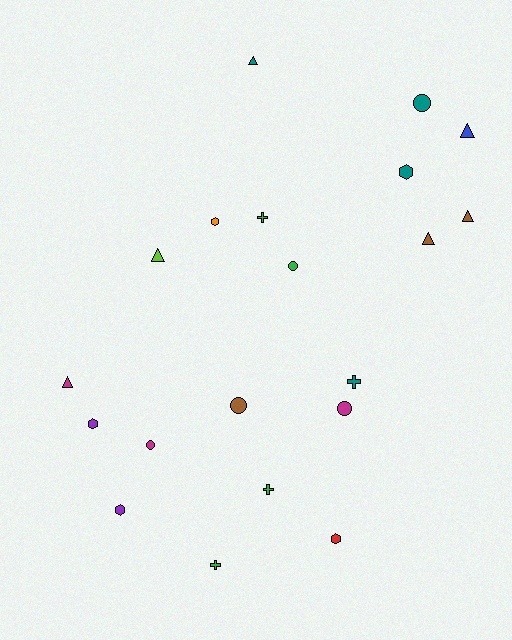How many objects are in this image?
There are 20 objects.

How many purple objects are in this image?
There are 2 purple objects.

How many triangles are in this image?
There are 6 triangles.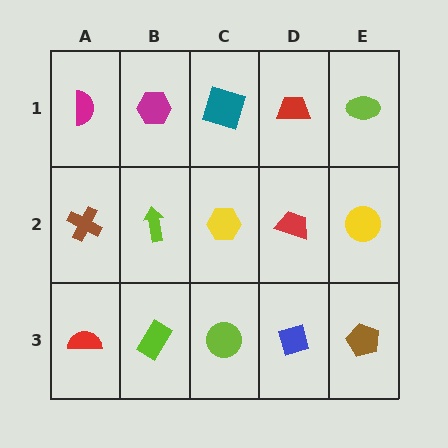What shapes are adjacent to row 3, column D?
A red trapezoid (row 2, column D), a lime circle (row 3, column C), a brown pentagon (row 3, column E).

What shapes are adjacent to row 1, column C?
A yellow hexagon (row 2, column C), a magenta hexagon (row 1, column B), a red trapezoid (row 1, column D).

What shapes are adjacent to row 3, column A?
A brown cross (row 2, column A), a lime rectangle (row 3, column B).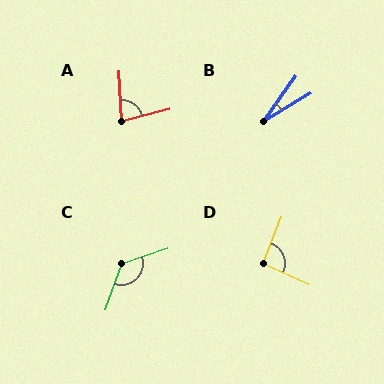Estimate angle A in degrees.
Approximately 78 degrees.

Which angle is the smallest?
B, at approximately 24 degrees.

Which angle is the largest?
C, at approximately 127 degrees.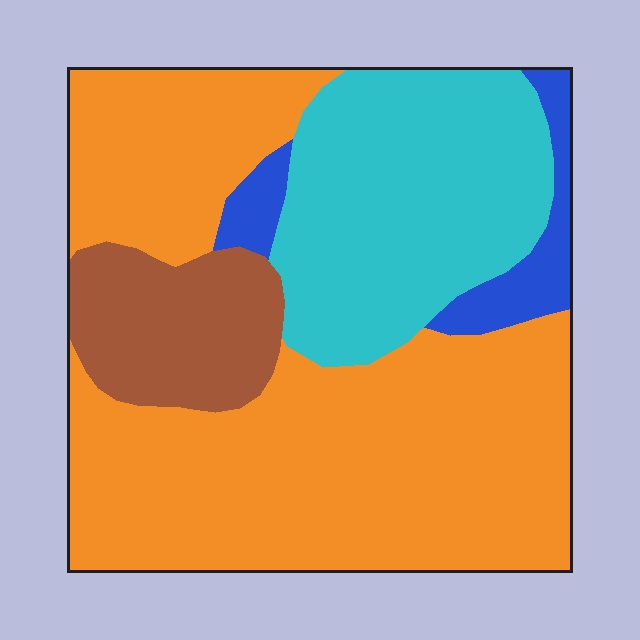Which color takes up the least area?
Blue, at roughly 5%.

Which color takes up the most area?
Orange, at roughly 55%.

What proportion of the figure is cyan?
Cyan covers 25% of the figure.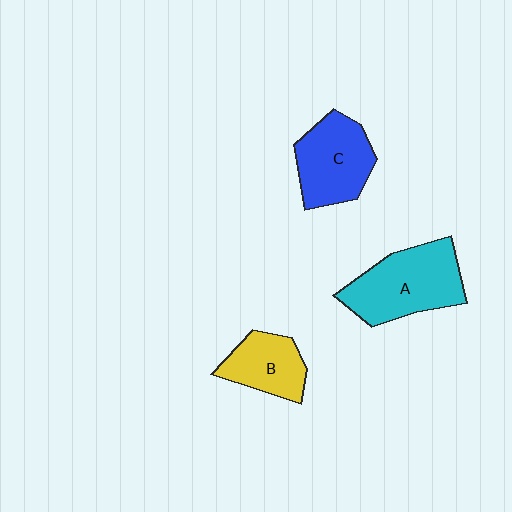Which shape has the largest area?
Shape A (cyan).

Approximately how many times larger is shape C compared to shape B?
Approximately 1.3 times.